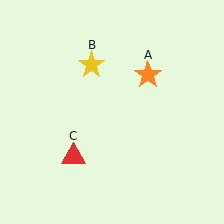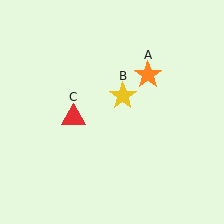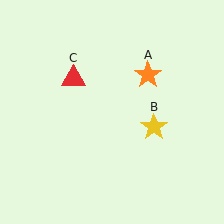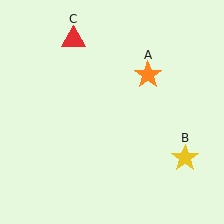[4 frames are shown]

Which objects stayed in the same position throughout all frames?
Orange star (object A) remained stationary.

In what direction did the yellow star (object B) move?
The yellow star (object B) moved down and to the right.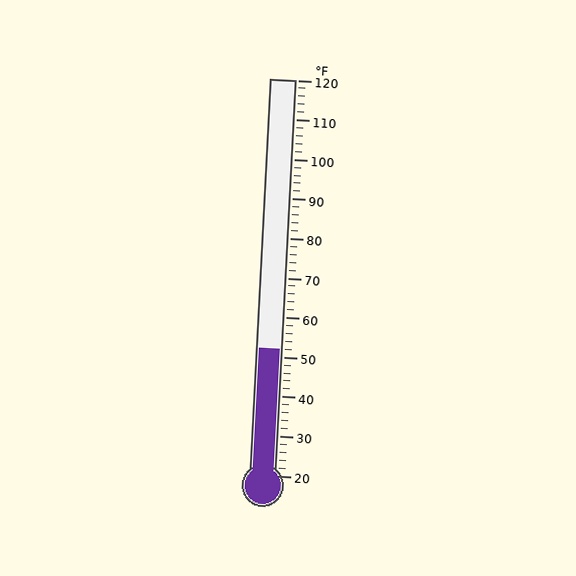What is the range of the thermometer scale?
The thermometer scale ranges from 20°F to 120°F.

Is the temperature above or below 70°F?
The temperature is below 70°F.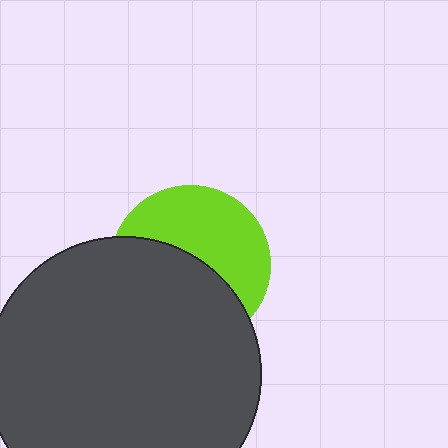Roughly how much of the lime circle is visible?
About half of it is visible (roughly 48%).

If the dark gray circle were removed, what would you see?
You would see the complete lime circle.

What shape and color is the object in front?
The object in front is a dark gray circle.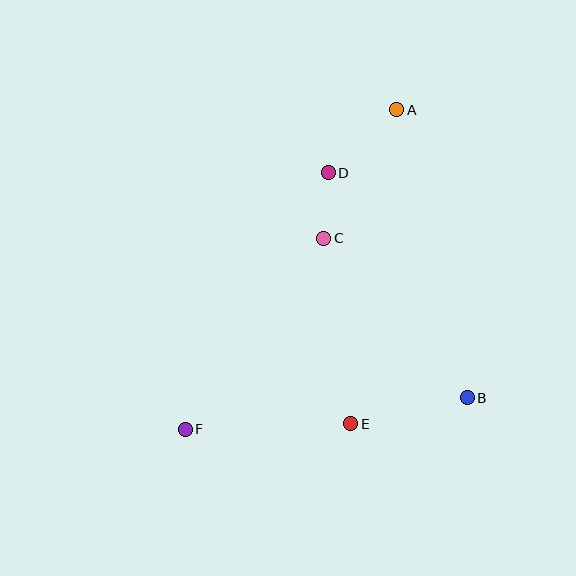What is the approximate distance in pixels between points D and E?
The distance between D and E is approximately 252 pixels.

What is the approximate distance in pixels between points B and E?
The distance between B and E is approximately 119 pixels.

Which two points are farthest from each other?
Points A and F are farthest from each other.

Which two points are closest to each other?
Points C and D are closest to each other.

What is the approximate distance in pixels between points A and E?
The distance between A and E is approximately 317 pixels.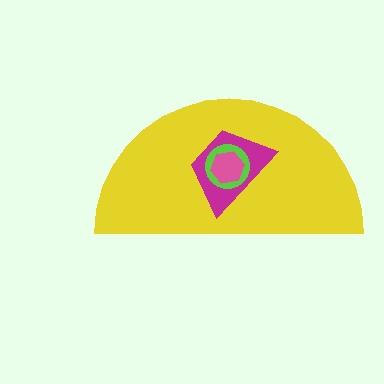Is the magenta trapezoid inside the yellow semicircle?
Yes.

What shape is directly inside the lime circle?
The pink hexagon.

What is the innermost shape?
The pink hexagon.